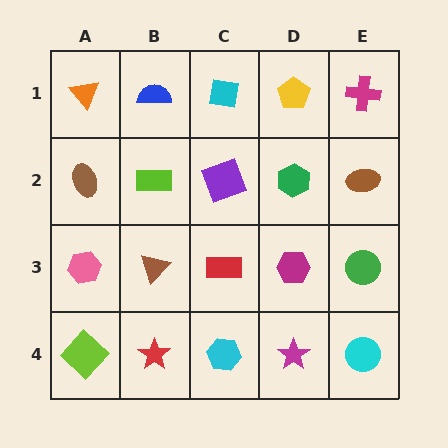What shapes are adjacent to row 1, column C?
A purple square (row 2, column C), a blue semicircle (row 1, column B), a yellow pentagon (row 1, column D).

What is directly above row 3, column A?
A brown ellipse.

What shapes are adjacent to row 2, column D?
A yellow pentagon (row 1, column D), a magenta hexagon (row 3, column D), a purple square (row 2, column C), a brown ellipse (row 2, column E).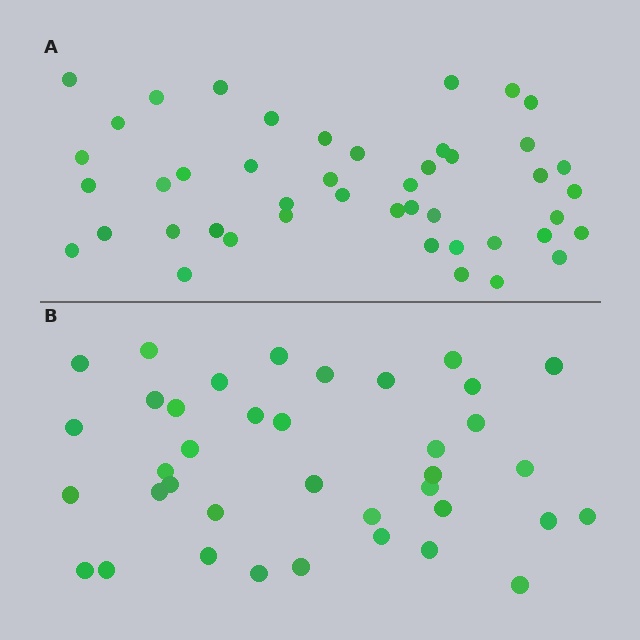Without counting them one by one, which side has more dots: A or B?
Region A (the top region) has more dots.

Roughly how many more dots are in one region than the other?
Region A has roughly 8 or so more dots than region B.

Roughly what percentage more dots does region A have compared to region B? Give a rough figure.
About 20% more.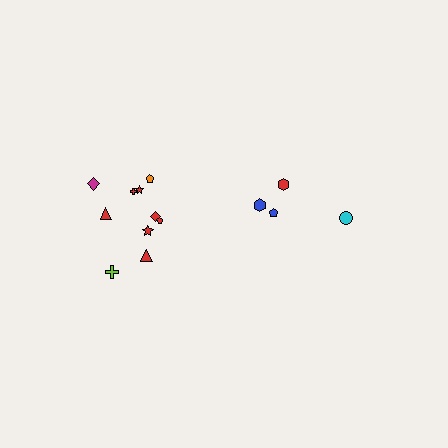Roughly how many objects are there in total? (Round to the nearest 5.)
Roughly 15 objects in total.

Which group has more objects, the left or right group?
The left group.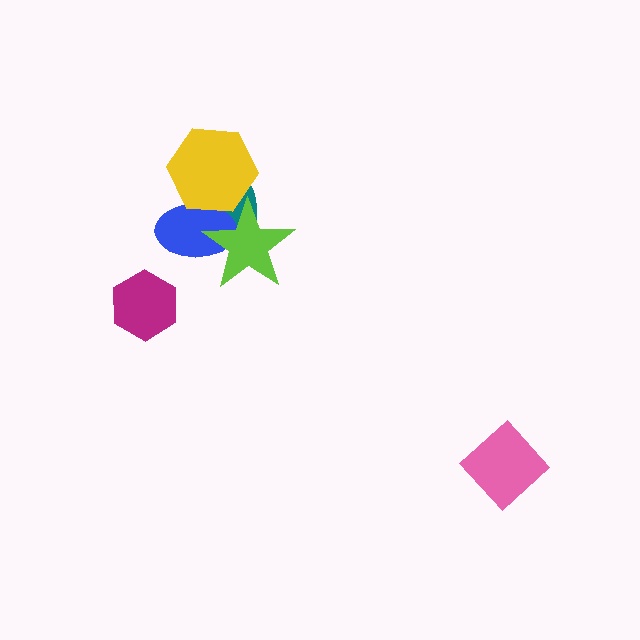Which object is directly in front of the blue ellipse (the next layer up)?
The yellow hexagon is directly in front of the blue ellipse.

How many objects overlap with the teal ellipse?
3 objects overlap with the teal ellipse.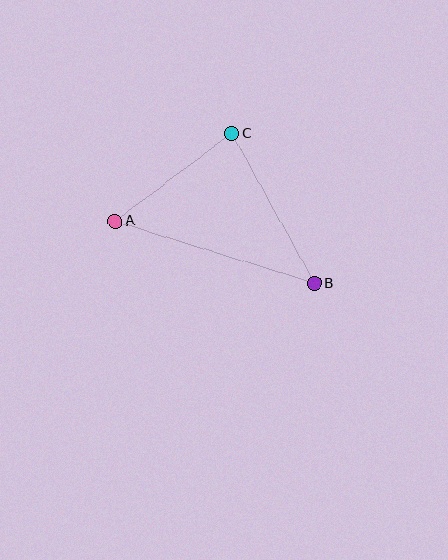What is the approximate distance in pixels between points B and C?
The distance between B and C is approximately 171 pixels.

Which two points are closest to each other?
Points A and C are closest to each other.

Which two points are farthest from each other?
Points A and B are farthest from each other.